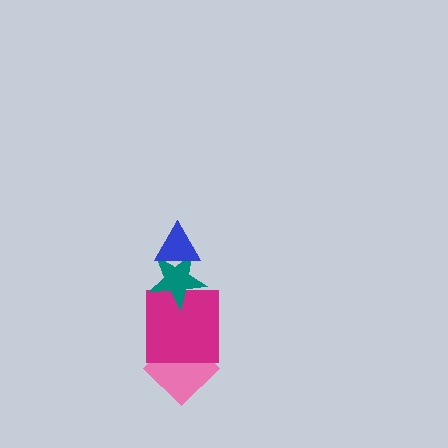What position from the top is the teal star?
The teal star is 2nd from the top.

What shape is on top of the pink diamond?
The magenta square is on top of the pink diamond.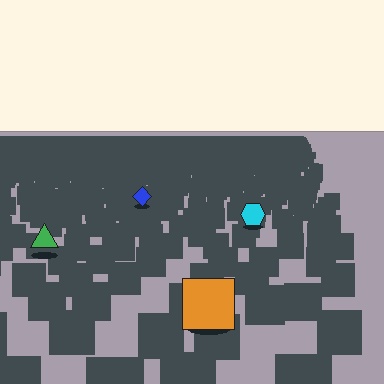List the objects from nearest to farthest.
From nearest to farthest: the orange square, the green triangle, the cyan hexagon, the blue diamond.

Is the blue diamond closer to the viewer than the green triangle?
No. The green triangle is closer — you can tell from the texture gradient: the ground texture is coarser near it.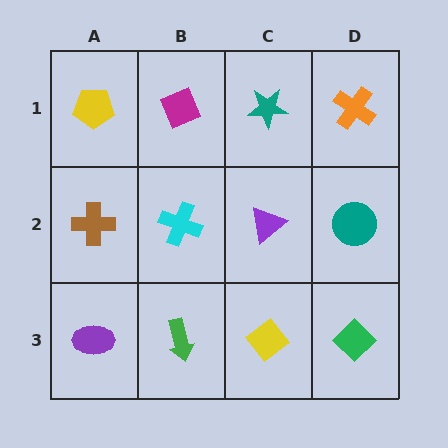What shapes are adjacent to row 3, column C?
A purple triangle (row 2, column C), a green arrow (row 3, column B), a green diamond (row 3, column D).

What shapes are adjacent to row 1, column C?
A purple triangle (row 2, column C), a magenta diamond (row 1, column B), an orange cross (row 1, column D).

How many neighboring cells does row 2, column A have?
3.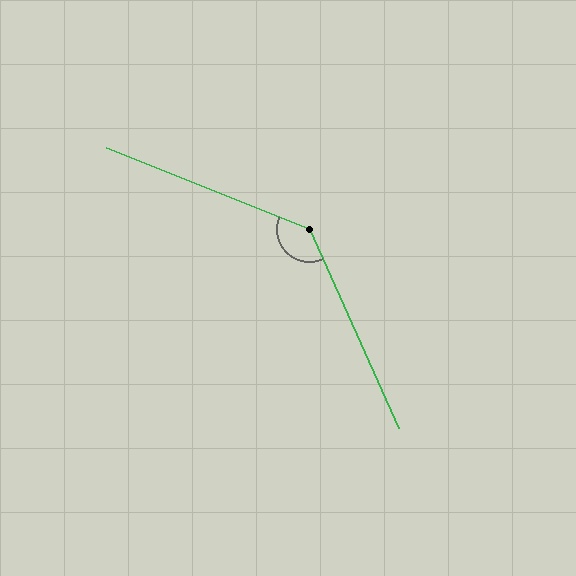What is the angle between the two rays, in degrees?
Approximately 136 degrees.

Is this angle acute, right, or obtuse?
It is obtuse.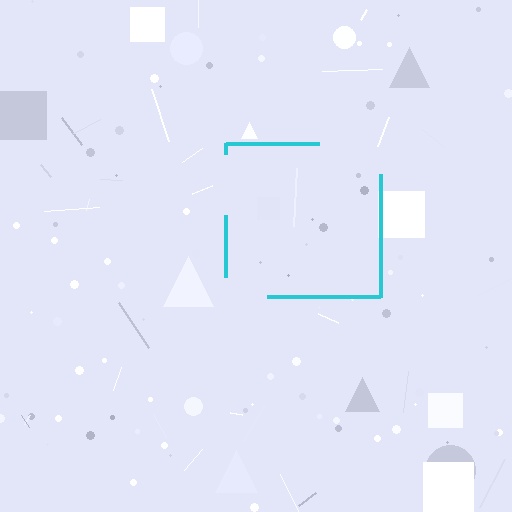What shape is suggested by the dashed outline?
The dashed outline suggests a square.